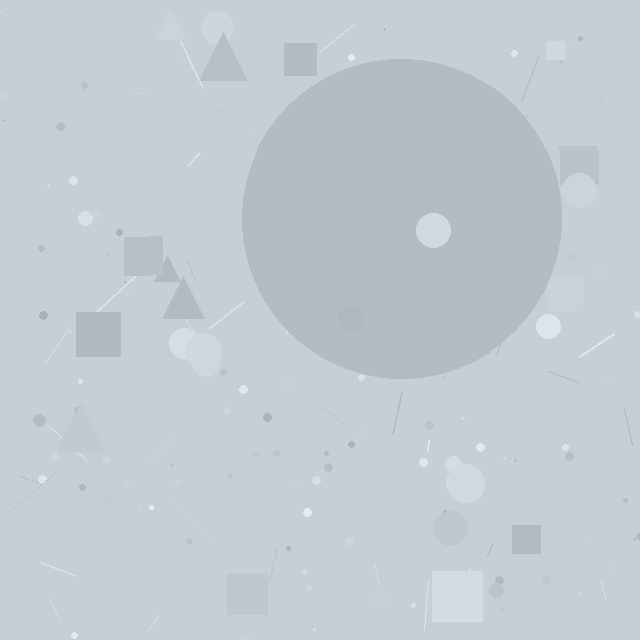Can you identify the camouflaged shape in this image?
The camouflaged shape is a circle.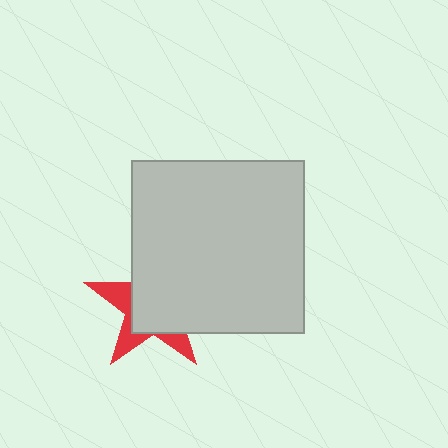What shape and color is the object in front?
The object in front is a light gray square.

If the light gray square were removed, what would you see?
You would see the complete red star.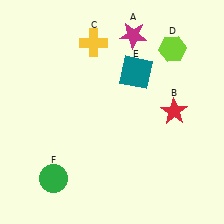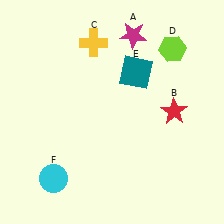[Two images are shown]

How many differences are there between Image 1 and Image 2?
There is 1 difference between the two images.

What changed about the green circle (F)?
In Image 1, F is green. In Image 2, it changed to cyan.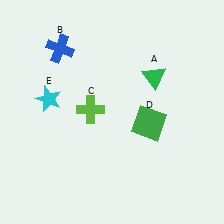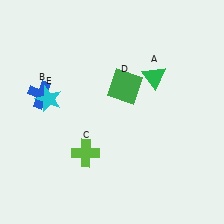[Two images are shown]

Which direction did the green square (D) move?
The green square (D) moved up.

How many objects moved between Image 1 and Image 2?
3 objects moved between the two images.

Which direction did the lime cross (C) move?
The lime cross (C) moved down.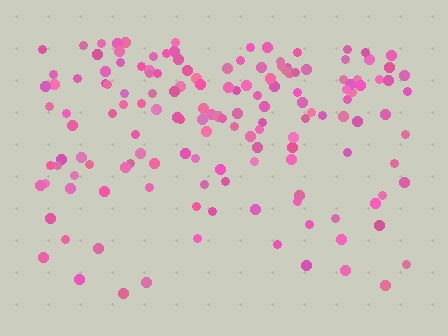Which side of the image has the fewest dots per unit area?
The bottom.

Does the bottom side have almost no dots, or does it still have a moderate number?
Still a moderate number, just noticeably fewer than the top.